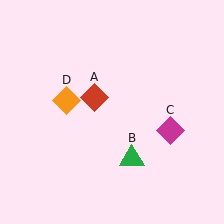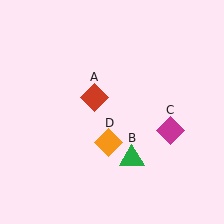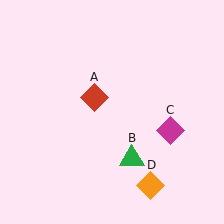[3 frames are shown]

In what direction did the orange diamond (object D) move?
The orange diamond (object D) moved down and to the right.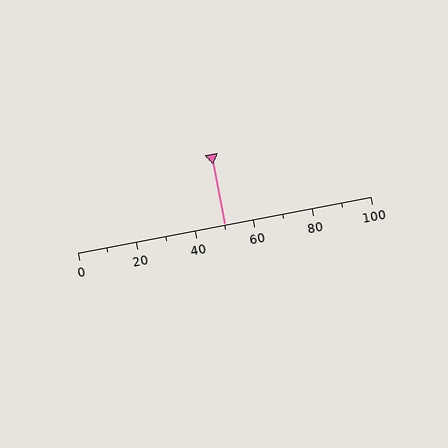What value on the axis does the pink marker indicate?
The marker indicates approximately 50.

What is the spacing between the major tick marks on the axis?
The major ticks are spaced 20 apart.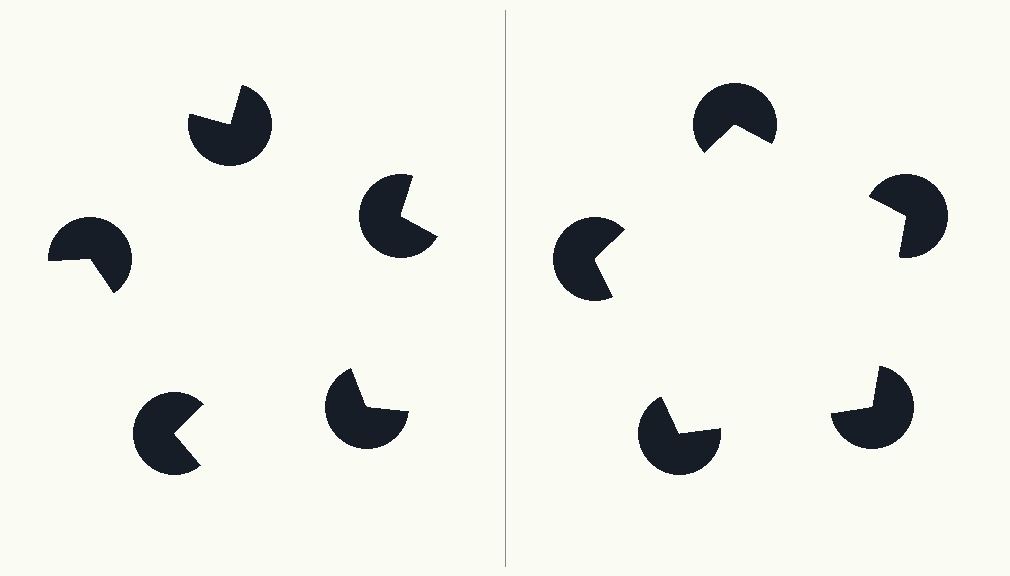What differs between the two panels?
The pac-man discs are positioned identically on both sides; only the wedge orientations differ. On the right they align to a pentagon; on the left they are misaligned.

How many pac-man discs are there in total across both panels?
10 — 5 on each side.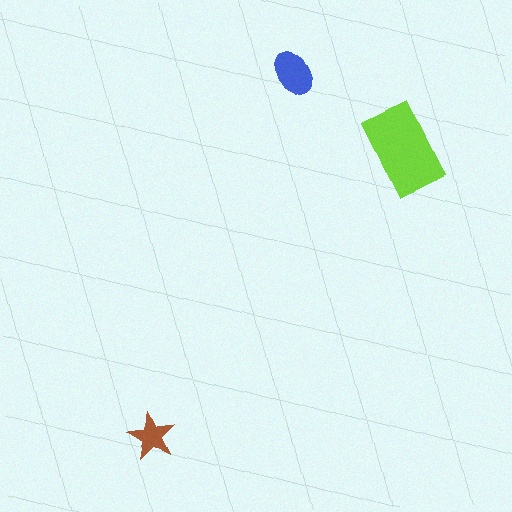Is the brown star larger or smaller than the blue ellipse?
Smaller.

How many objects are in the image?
There are 3 objects in the image.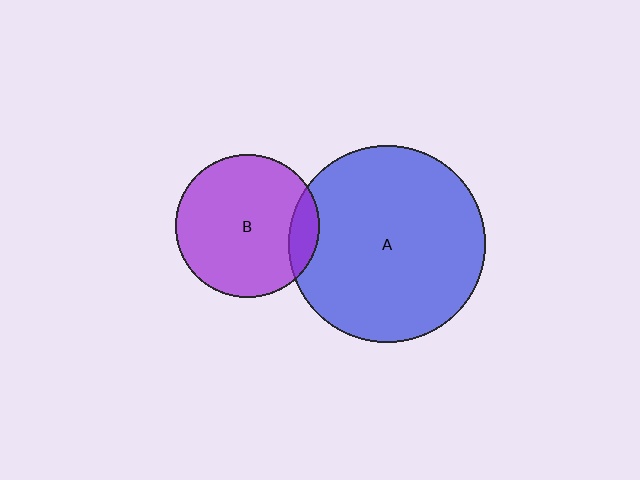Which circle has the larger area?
Circle A (blue).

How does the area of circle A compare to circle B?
Approximately 1.9 times.